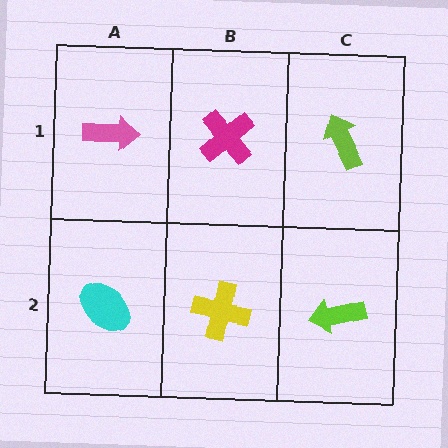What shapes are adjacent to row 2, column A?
A pink arrow (row 1, column A), a yellow cross (row 2, column B).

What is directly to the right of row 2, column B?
A lime arrow.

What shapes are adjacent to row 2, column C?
A lime arrow (row 1, column C), a yellow cross (row 2, column B).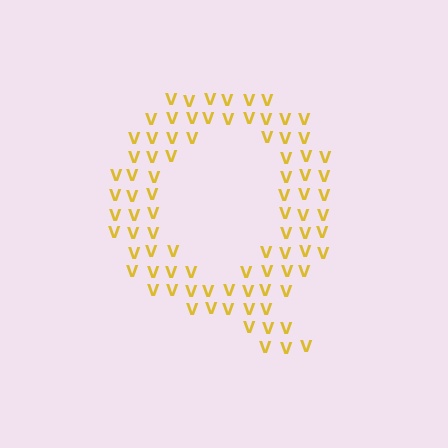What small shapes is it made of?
It is made of small letter V's.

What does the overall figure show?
The overall figure shows the letter Q.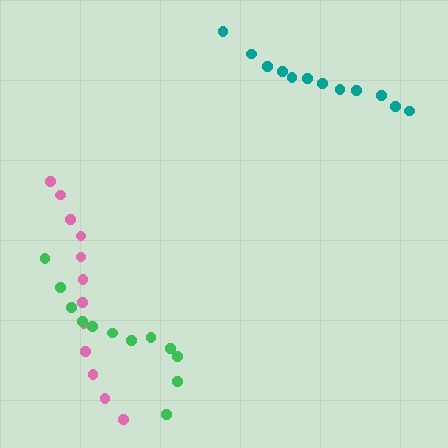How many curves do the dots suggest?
There are 3 distinct paths.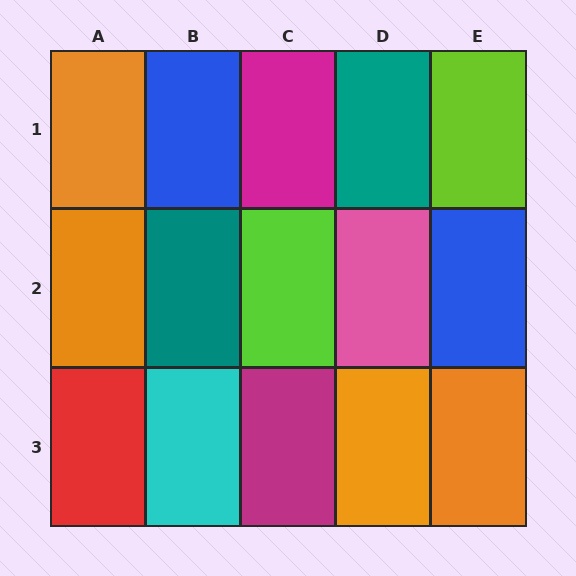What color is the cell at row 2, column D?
Pink.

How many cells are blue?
2 cells are blue.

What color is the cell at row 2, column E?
Blue.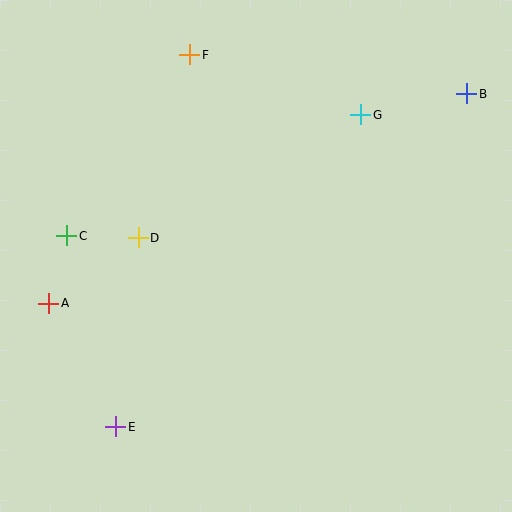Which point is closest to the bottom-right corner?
Point E is closest to the bottom-right corner.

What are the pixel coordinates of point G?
Point G is at (361, 115).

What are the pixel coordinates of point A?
Point A is at (49, 303).